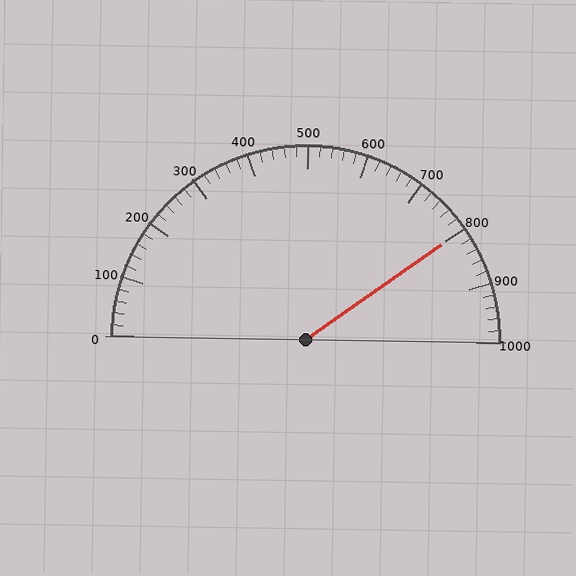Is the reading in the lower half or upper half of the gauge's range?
The reading is in the upper half of the range (0 to 1000).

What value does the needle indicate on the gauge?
The needle indicates approximately 800.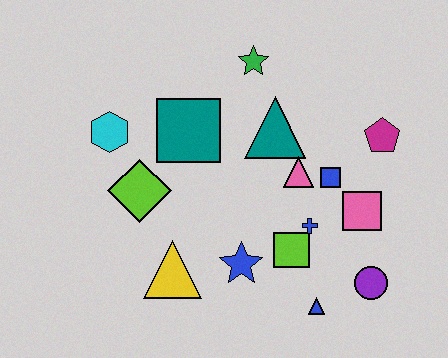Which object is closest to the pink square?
The blue square is closest to the pink square.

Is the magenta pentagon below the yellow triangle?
No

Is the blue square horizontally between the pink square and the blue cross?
Yes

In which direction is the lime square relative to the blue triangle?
The lime square is above the blue triangle.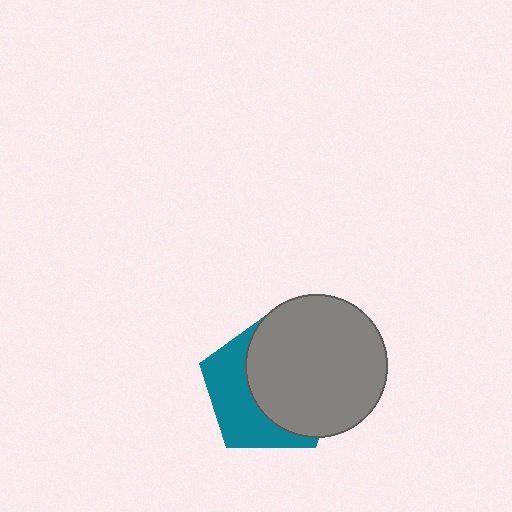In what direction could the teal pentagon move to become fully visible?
The teal pentagon could move left. That would shift it out from behind the gray circle entirely.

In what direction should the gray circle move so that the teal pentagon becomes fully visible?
The gray circle should move right. That is the shortest direction to clear the overlap and leave the teal pentagon fully visible.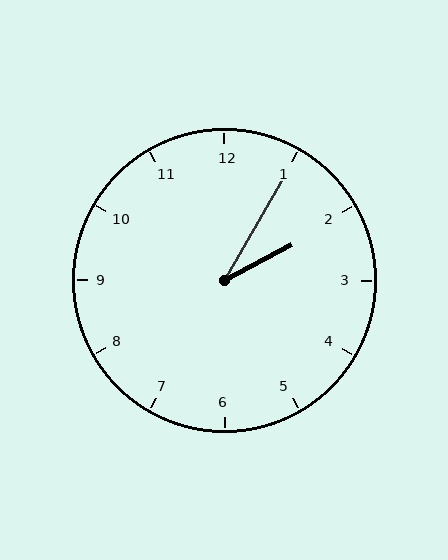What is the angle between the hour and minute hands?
Approximately 32 degrees.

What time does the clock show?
2:05.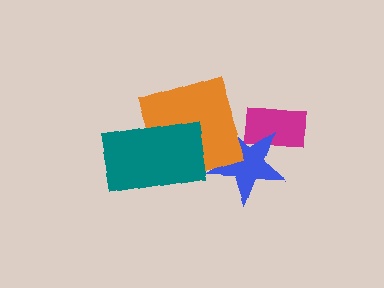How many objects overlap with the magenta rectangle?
1 object overlaps with the magenta rectangle.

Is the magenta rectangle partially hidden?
Yes, it is partially covered by another shape.